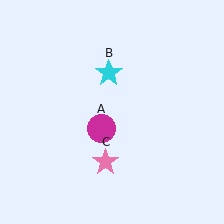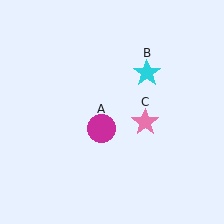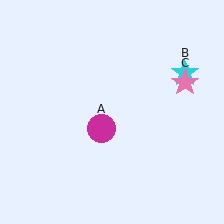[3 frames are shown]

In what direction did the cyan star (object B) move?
The cyan star (object B) moved right.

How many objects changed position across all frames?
2 objects changed position: cyan star (object B), pink star (object C).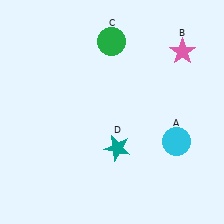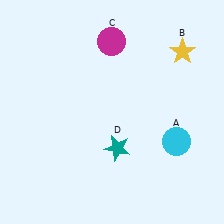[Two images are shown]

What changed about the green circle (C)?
In Image 1, C is green. In Image 2, it changed to magenta.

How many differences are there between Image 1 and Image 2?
There are 2 differences between the two images.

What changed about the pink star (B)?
In Image 1, B is pink. In Image 2, it changed to yellow.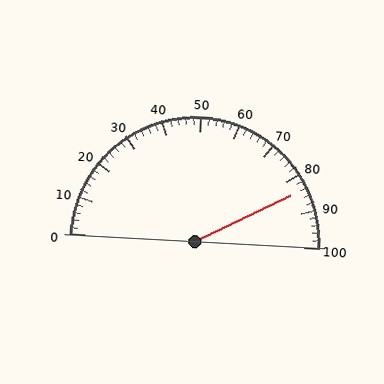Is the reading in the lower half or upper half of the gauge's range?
The reading is in the upper half of the range (0 to 100).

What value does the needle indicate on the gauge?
The needle indicates approximately 84.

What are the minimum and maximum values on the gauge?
The gauge ranges from 0 to 100.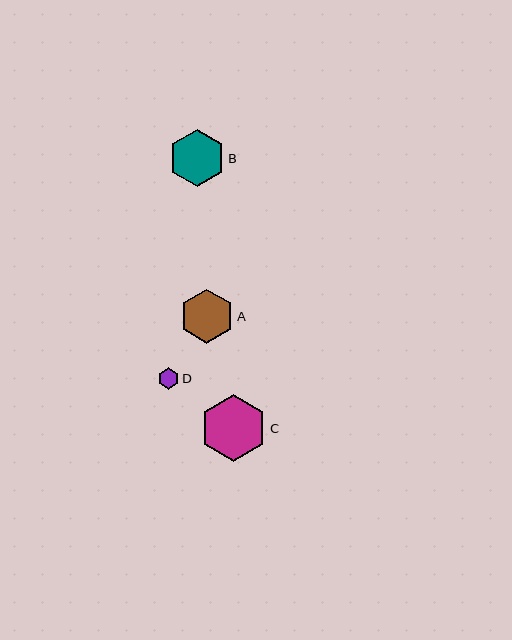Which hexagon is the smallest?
Hexagon D is the smallest with a size of approximately 21 pixels.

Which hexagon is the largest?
Hexagon C is the largest with a size of approximately 67 pixels.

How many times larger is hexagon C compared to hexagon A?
Hexagon C is approximately 1.2 times the size of hexagon A.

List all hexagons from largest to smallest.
From largest to smallest: C, B, A, D.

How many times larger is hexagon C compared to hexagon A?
Hexagon C is approximately 1.2 times the size of hexagon A.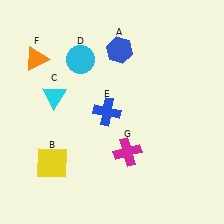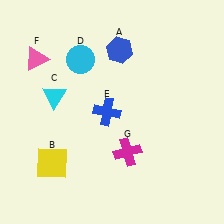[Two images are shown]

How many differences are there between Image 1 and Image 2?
There is 1 difference between the two images.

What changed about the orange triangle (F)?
In Image 1, F is orange. In Image 2, it changed to pink.